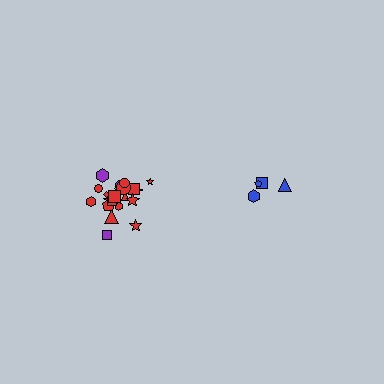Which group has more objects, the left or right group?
The left group.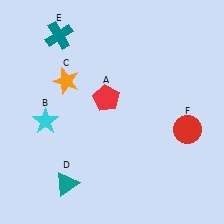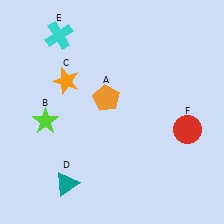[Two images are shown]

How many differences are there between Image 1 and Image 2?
There are 3 differences between the two images.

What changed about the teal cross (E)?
In Image 1, E is teal. In Image 2, it changed to cyan.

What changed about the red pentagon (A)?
In Image 1, A is red. In Image 2, it changed to orange.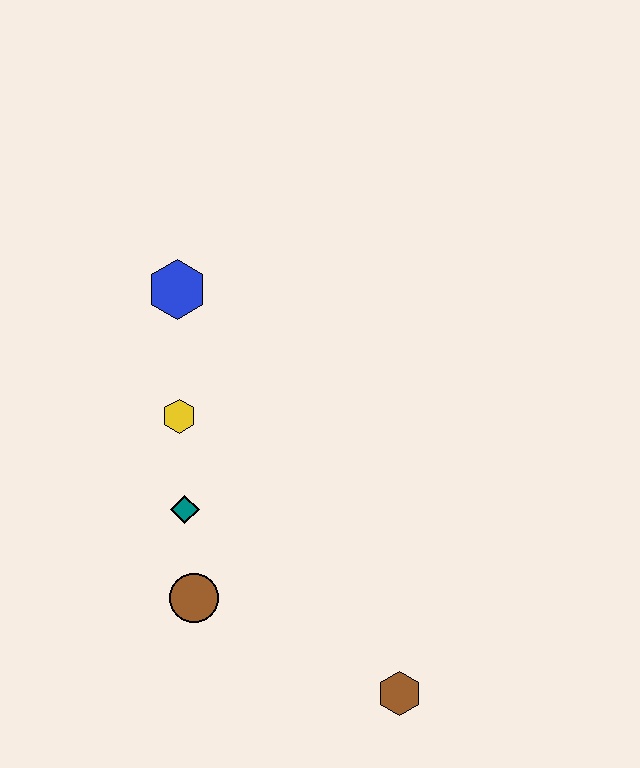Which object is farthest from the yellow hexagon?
The brown hexagon is farthest from the yellow hexagon.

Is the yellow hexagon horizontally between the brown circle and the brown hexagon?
No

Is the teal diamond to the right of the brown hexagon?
No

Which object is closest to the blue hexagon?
The yellow hexagon is closest to the blue hexagon.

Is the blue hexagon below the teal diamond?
No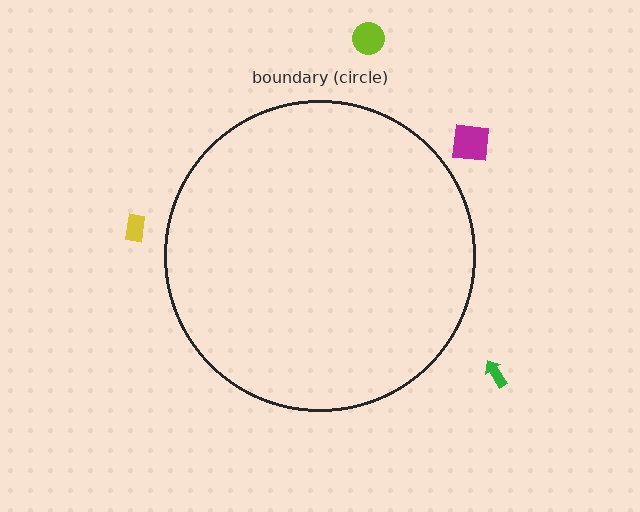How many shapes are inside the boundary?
0 inside, 4 outside.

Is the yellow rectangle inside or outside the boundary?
Outside.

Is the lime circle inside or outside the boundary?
Outside.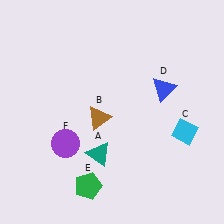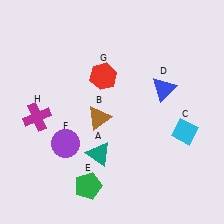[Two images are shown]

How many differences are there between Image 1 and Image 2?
There are 2 differences between the two images.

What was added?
A red hexagon (G), a magenta cross (H) were added in Image 2.